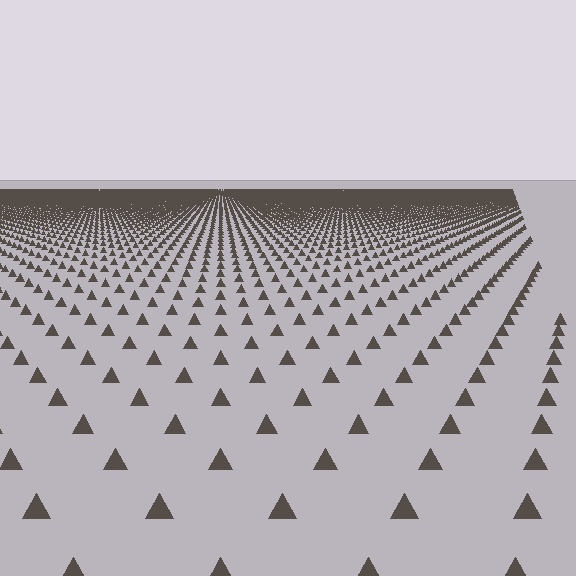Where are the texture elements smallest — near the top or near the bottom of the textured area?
Near the top.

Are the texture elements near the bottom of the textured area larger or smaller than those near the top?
Larger. Near the bottom, elements are closer to the viewer and appear at a bigger on-screen size.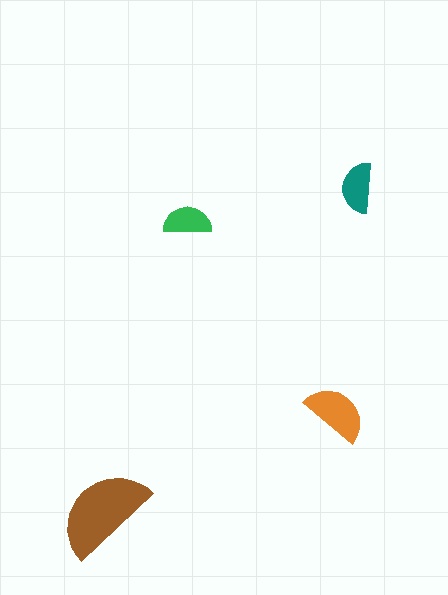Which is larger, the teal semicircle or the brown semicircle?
The brown one.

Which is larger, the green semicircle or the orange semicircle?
The orange one.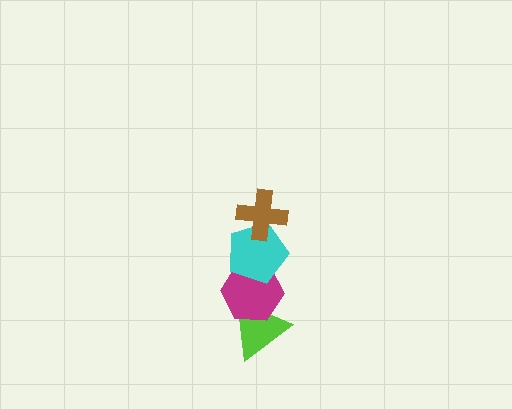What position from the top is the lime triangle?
The lime triangle is 4th from the top.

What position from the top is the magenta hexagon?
The magenta hexagon is 3rd from the top.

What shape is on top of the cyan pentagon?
The brown cross is on top of the cyan pentagon.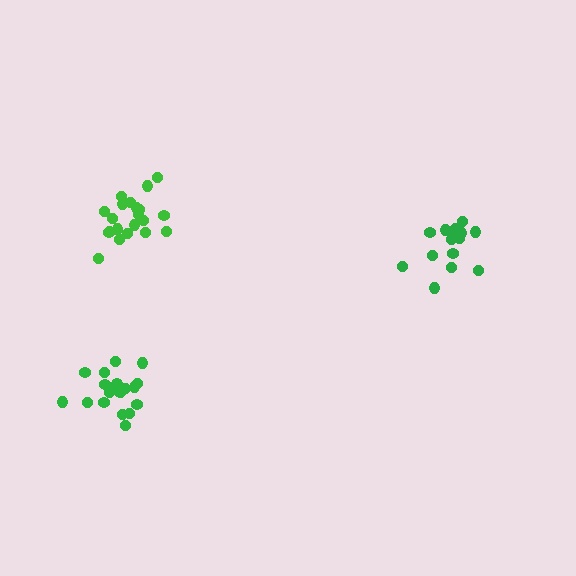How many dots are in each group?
Group 1: 16 dots, Group 2: 21 dots, Group 3: 21 dots (58 total).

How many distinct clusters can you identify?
There are 3 distinct clusters.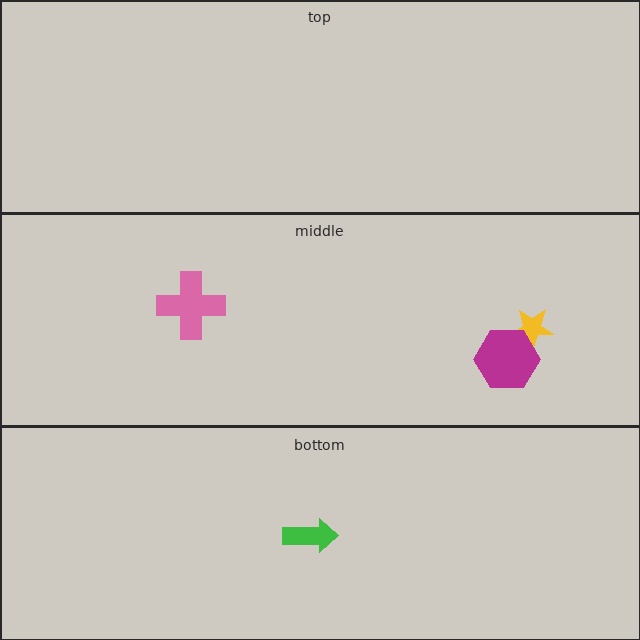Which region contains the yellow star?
The middle region.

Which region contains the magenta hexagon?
The middle region.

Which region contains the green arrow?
The bottom region.